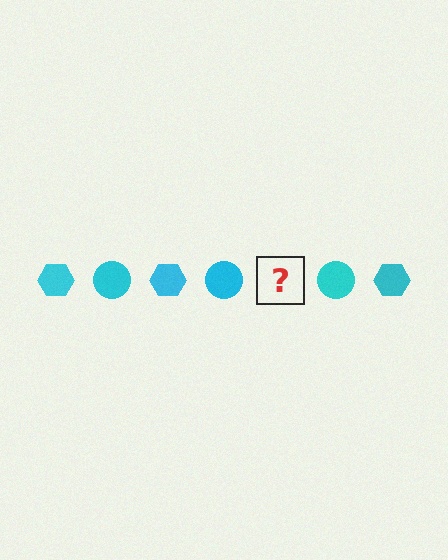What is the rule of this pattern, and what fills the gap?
The rule is that the pattern cycles through hexagon, circle shapes in cyan. The gap should be filled with a cyan hexagon.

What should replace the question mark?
The question mark should be replaced with a cyan hexagon.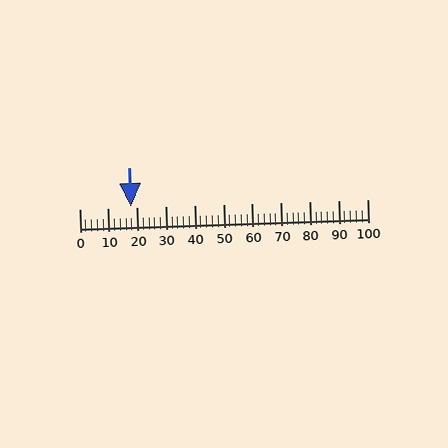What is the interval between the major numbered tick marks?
The major tick marks are spaced 10 units apart.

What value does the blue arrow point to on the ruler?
The blue arrow points to approximately 18.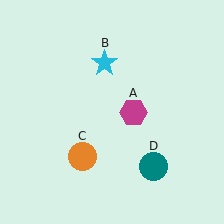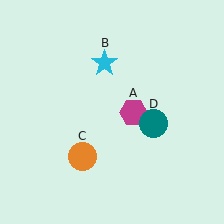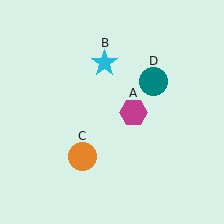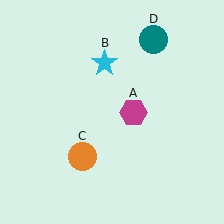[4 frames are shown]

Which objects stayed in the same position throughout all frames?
Magenta hexagon (object A) and cyan star (object B) and orange circle (object C) remained stationary.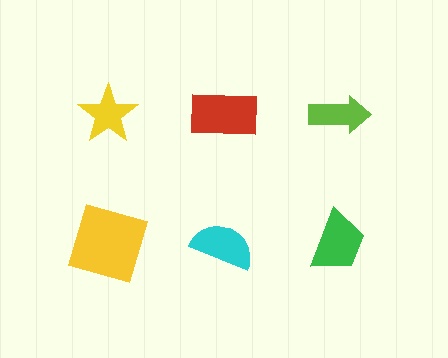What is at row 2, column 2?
A cyan semicircle.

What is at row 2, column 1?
A yellow square.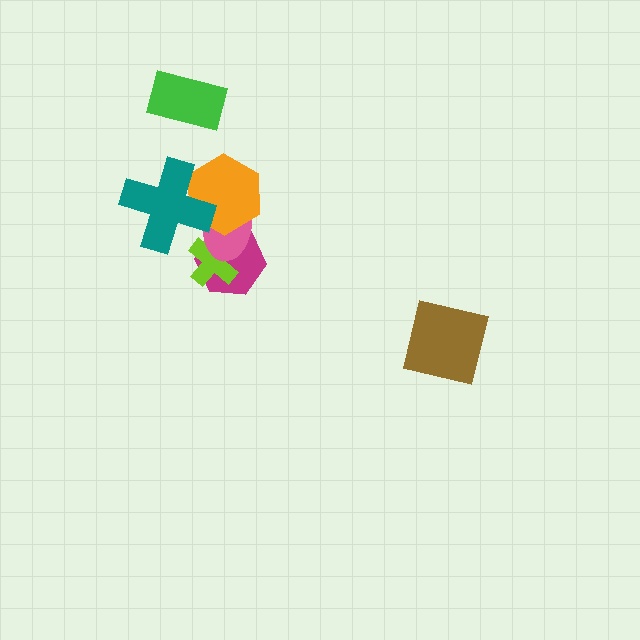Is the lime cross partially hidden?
Yes, it is partially covered by another shape.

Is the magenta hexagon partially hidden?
Yes, it is partially covered by another shape.